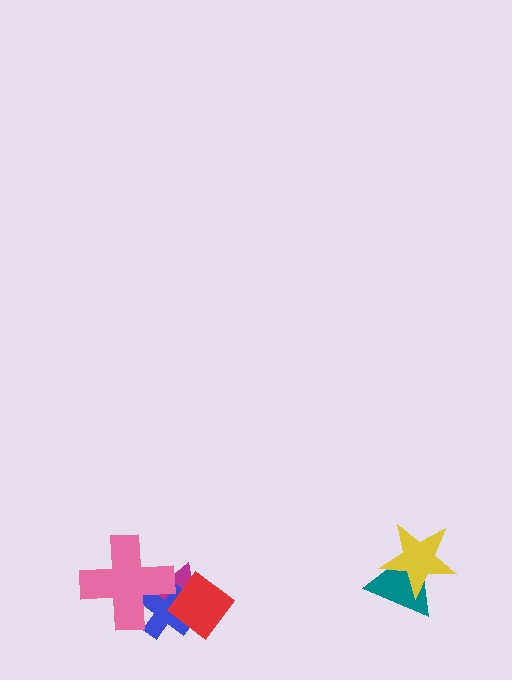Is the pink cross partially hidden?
No, no other shape covers it.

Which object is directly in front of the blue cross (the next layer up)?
The red diamond is directly in front of the blue cross.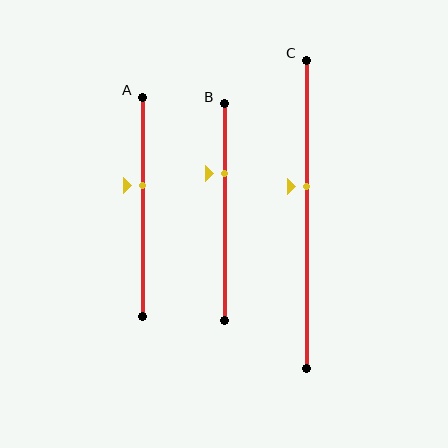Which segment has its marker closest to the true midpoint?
Segment C has its marker closest to the true midpoint.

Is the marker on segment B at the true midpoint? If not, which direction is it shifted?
No, the marker on segment B is shifted upward by about 18% of the segment length.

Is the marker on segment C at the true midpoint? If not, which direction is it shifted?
No, the marker on segment C is shifted upward by about 9% of the segment length.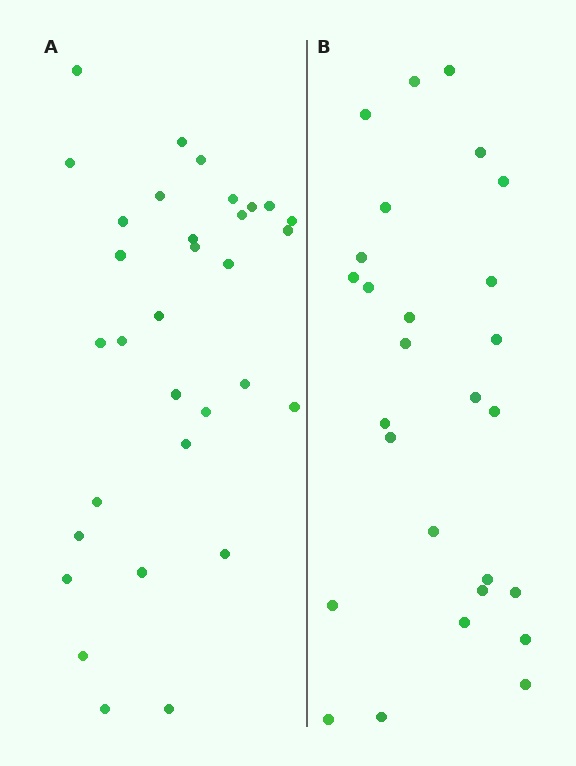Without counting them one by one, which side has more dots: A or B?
Region A (the left region) has more dots.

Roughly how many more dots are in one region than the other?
Region A has about 5 more dots than region B.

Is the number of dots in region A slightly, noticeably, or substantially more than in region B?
Region A has only slightly more — the two regions are fairly close. The ratio is roughly 1.2 to 1.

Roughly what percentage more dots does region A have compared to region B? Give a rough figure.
About 20% more.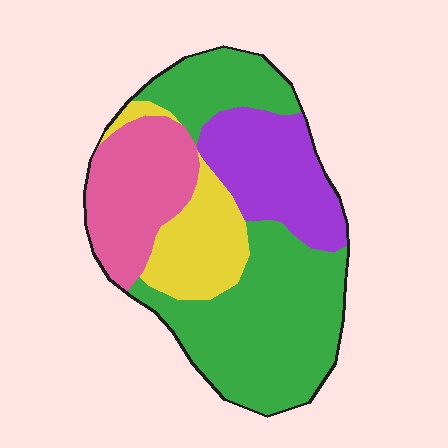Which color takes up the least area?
Yellow, at roughly 15%.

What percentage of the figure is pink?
Pink takes up about one fifth (1/5) of the figure.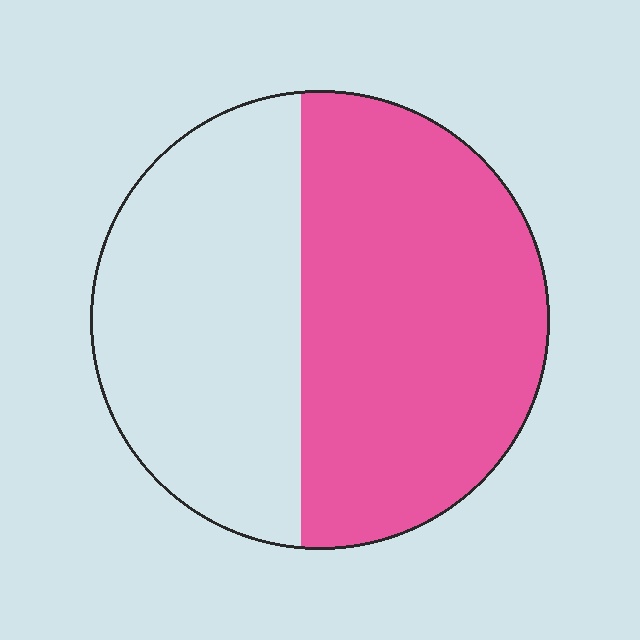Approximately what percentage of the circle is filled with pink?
Approximately 55%.